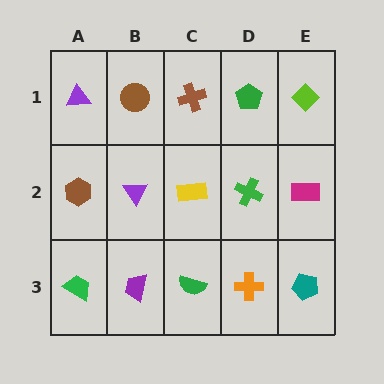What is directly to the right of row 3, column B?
A green semicircle.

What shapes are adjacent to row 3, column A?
A brown hexagon (row 2, column A), a purple trapezoid (row 3, column B).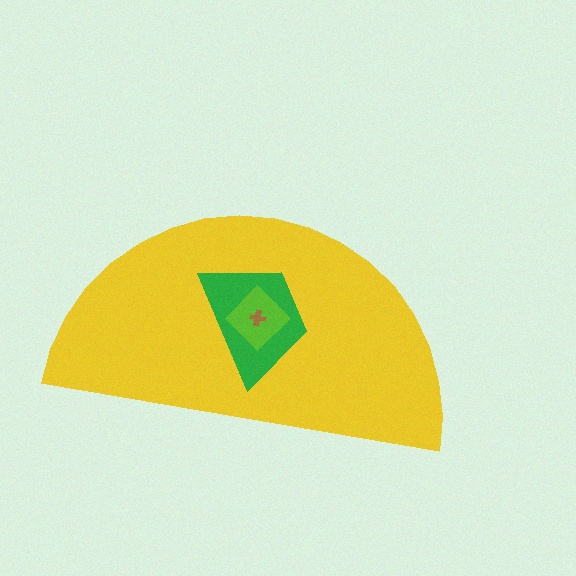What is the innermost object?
The brown cross.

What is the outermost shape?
The yellow semicircle.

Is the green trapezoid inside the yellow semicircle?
Yes.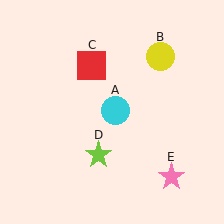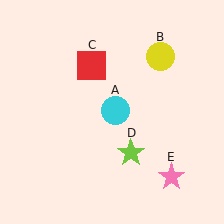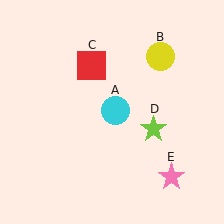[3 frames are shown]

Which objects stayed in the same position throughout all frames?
Cyan circle (object A) and yellow circle (object B) and red square (object C) and pink star (object E) remained stationary.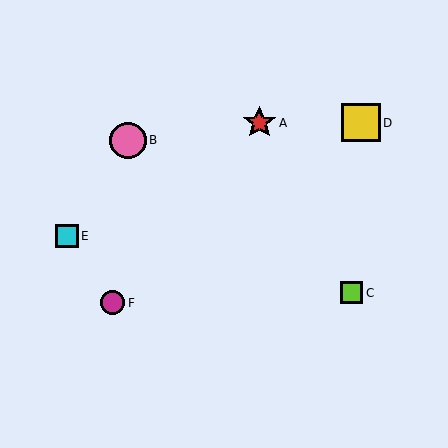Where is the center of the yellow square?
The center of the yellow square is at (361, 123).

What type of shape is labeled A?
Shape A is a red star.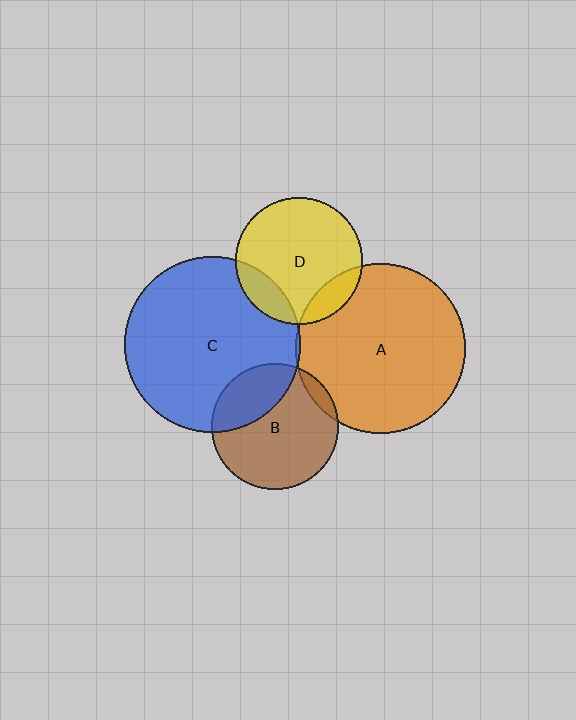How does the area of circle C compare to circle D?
Approximately 1.9 times.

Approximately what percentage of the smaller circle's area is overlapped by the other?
Approximately 15%.